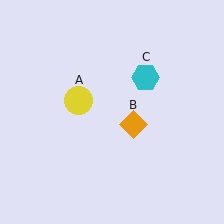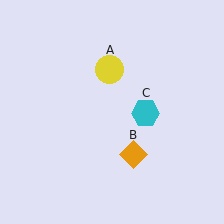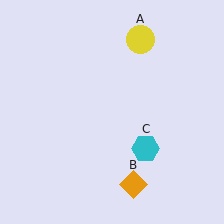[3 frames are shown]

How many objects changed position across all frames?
3 objects changed position: yellow circle (object A), orange diamond (object B), cyan hexagon (object C).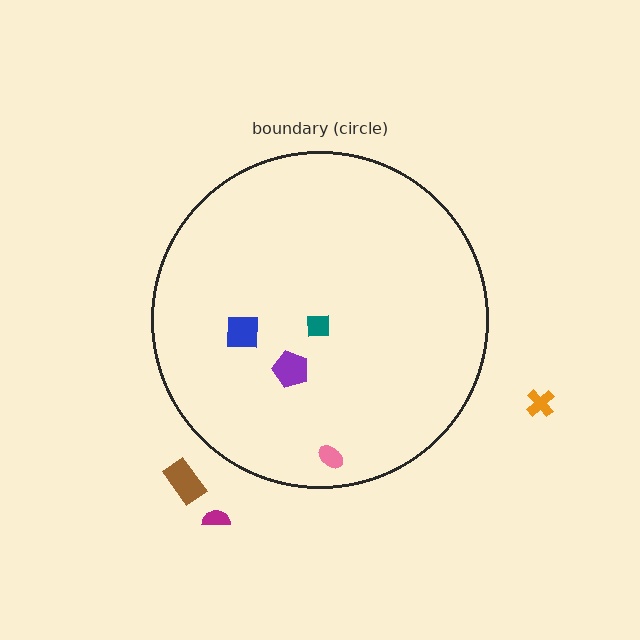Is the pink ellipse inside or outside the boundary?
Inside.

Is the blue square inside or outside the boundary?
Inside.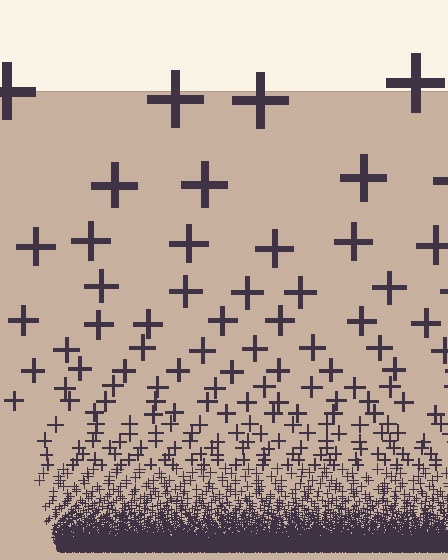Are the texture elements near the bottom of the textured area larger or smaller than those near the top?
Smaller. The gradient is inverted — elements near the bottom are smaller and denser.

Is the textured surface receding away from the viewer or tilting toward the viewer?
The surface appears to tilt toward the viewer. Texture elements get larger and sparser toward the top.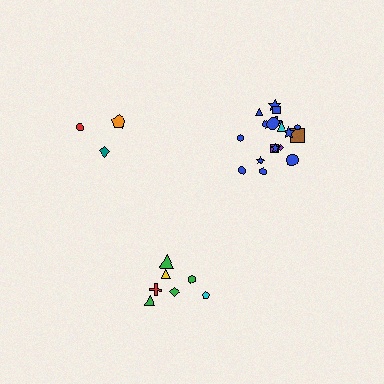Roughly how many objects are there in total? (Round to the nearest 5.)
Roughly 30 objects in total.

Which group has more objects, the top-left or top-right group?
The top-right group.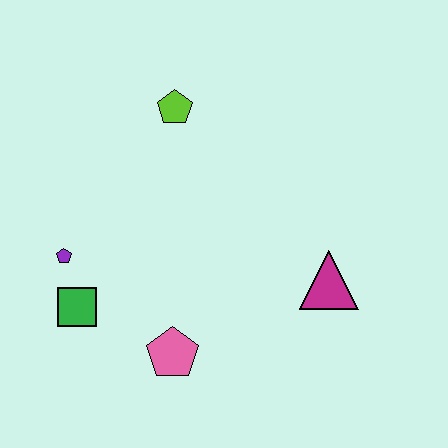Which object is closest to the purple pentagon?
The green square is closest to the purple pentagon.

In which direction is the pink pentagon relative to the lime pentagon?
The pink pentagon is below the lime pentagon.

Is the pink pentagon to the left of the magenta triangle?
Yes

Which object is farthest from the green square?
The magenta triangle is farthest from the green square.